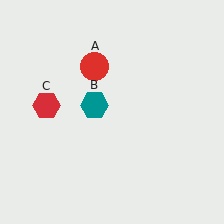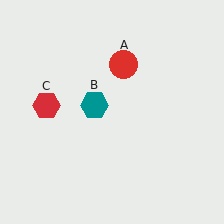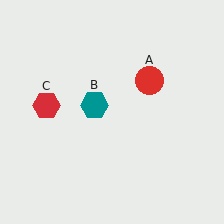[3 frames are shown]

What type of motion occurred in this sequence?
The red circle (object A) rotated clockwise around the center of the scene.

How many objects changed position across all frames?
1 object changed position: red circle (object A).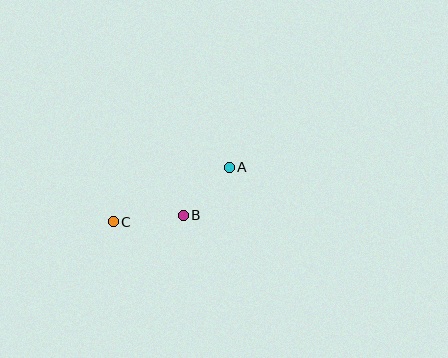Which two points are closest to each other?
Points A and B are closest to each other.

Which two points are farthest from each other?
Points A and C are farthest from each other.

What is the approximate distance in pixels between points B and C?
The distance between B and C is approximately 71 pixels.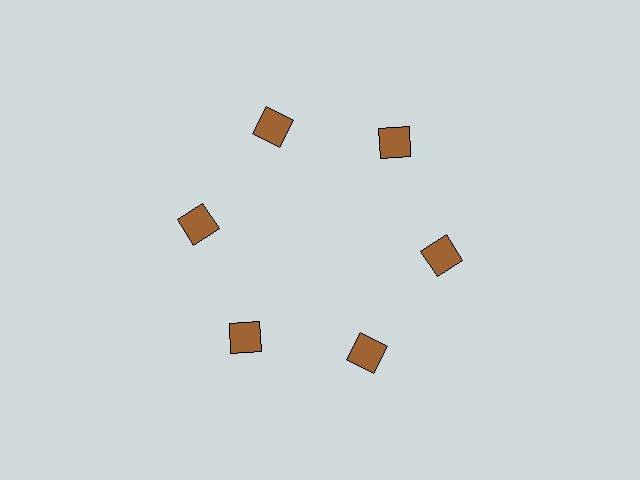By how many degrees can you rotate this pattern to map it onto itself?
The pattern maps onto itself every 60 degrees of rotation.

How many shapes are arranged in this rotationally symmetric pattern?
There are 6 shapes, arranged in 6 groups of 1.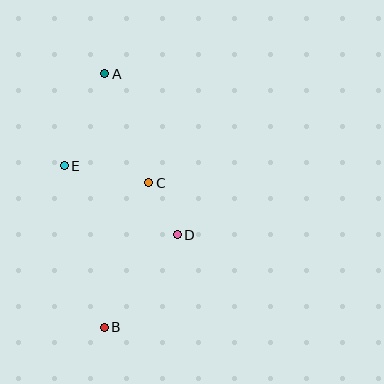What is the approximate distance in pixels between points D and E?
The distance between D and E is approximately 133 pixels.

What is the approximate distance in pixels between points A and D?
The distance between A and D is approximately 177 pixels.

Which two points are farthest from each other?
Points A and B are farthest from each other.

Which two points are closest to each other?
Points C and D are closest to each other.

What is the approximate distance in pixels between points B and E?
The distance between B and E is approximately 167 pixels.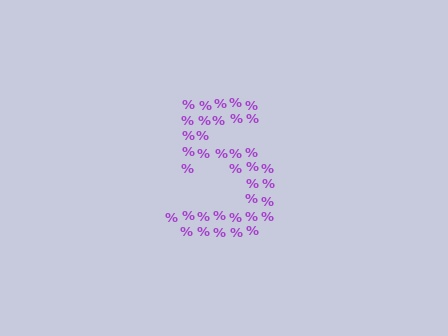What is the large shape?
The large shape is the digit 5.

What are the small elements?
The small elements are percent signs.